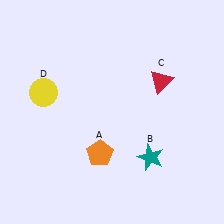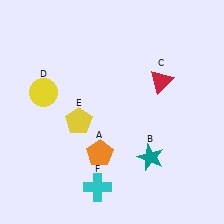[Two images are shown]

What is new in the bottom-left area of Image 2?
A yellow pentagon (E) was added in the bottom-left area of Image 2.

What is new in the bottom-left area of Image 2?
A cyan cross (F) was added in the bottom-left area of Image 2.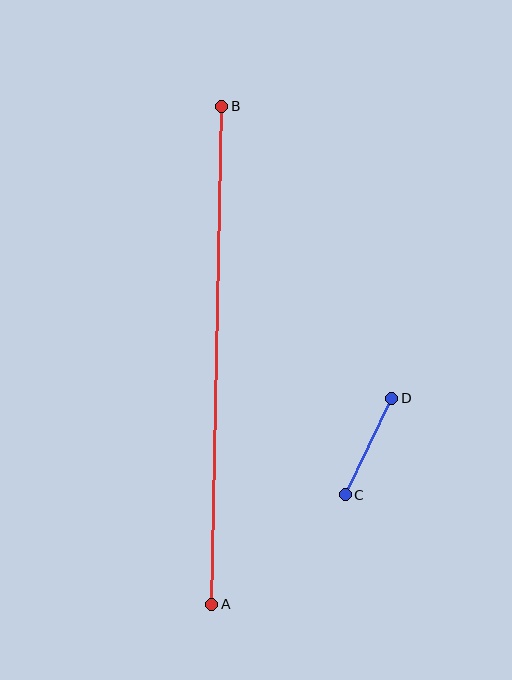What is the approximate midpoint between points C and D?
The midpoint is at approximately (369, 446) pixels.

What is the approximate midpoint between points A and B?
The midpoint is at approximately (217, 355) pixels.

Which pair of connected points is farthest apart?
Points A and B are farthest apart.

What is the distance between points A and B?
The distance is approximately 499 pixels.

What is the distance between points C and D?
The distance is approximately 107 pixels.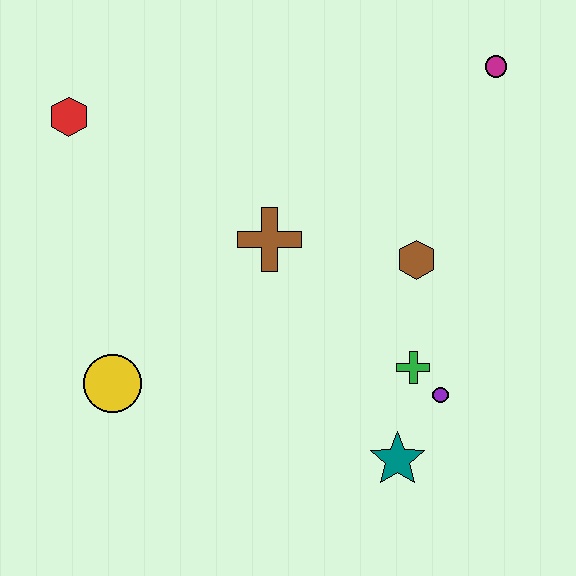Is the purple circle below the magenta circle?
Yes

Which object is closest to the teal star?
The purple circle is closest to the teal star.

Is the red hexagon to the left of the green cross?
Yes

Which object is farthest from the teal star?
The red hexagon is farthest from the teal star.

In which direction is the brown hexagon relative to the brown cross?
The brown hexagon is to the right of the brown cross.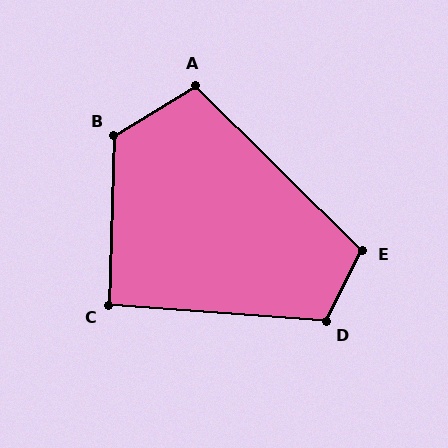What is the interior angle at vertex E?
Approximately 108 degrees (obtuse).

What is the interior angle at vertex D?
Approximately 113 degrees (obtuse).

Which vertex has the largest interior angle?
B, at approximately 123 degrees.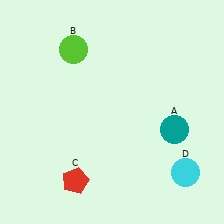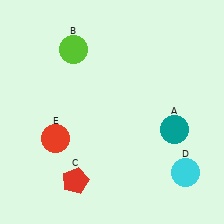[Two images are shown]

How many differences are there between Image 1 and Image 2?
There is 1 difference between the two images.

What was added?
A red circle (E) was added in Image 2.